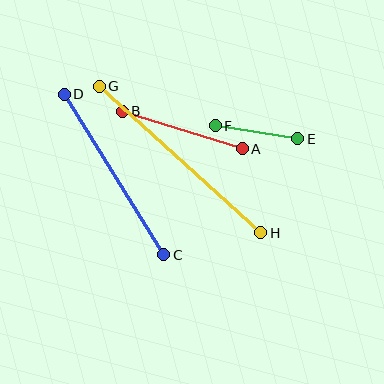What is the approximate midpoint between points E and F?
The midpoint is at approximately (256, 132) pixels.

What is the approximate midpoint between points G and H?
The midpoint is at approximately (180, 159) pixels.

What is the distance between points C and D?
The distance is approximately 189 pixels.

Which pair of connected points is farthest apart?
Points G and H are farthest apart.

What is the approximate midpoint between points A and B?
The midpoint is at approximately (182, 130) pixels.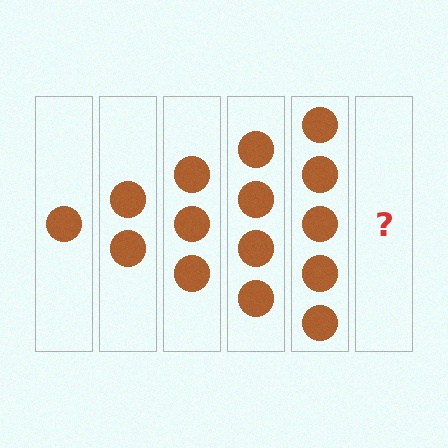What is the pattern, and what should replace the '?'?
The pattern is that each step adds one more circle. The '?' should be 6 circles.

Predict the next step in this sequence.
The next step is 6 circles.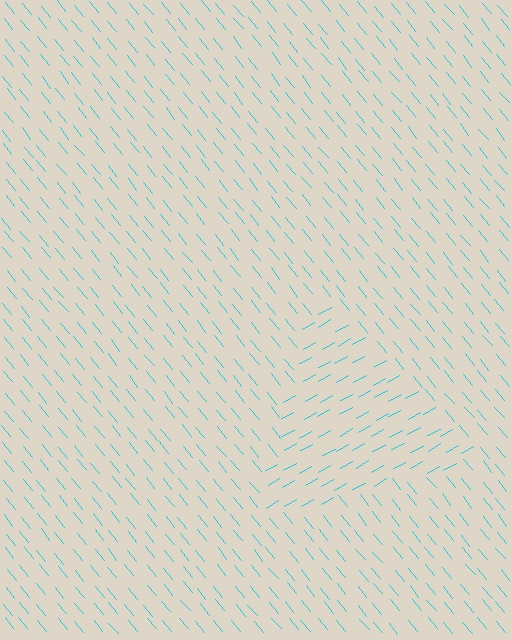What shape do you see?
I see a triangle.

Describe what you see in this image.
The image is filled with small cyan line segments. A triangle region in the image has lines oriented differently from the surrounding lines, creating a visible texture boundary.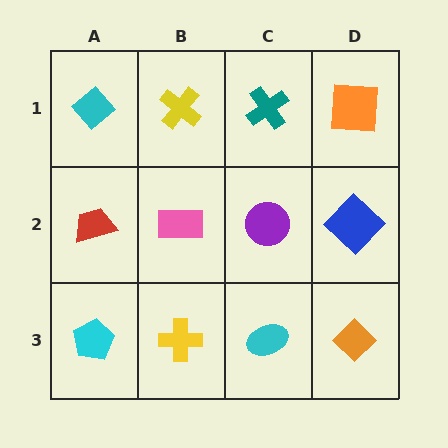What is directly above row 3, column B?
A pink rectangle.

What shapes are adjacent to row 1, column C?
A purple circle (row 2, column C), a yellow cross (row 1, column B), an orange square (row 1, column D).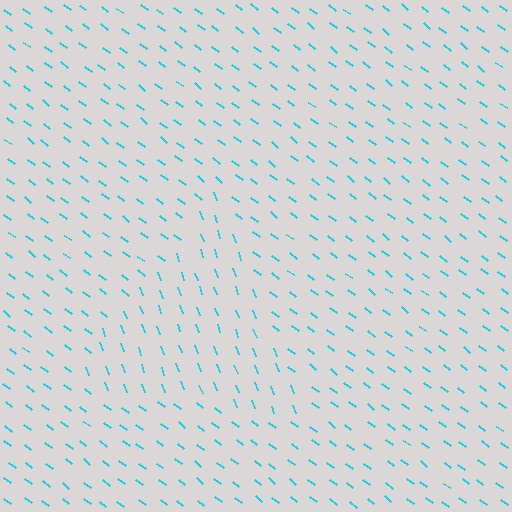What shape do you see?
I see a triangle.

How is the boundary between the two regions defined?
The boundary is defined purely by a change in line orientation (approximately 33 degrees difference). All lines are the same color and thickness.